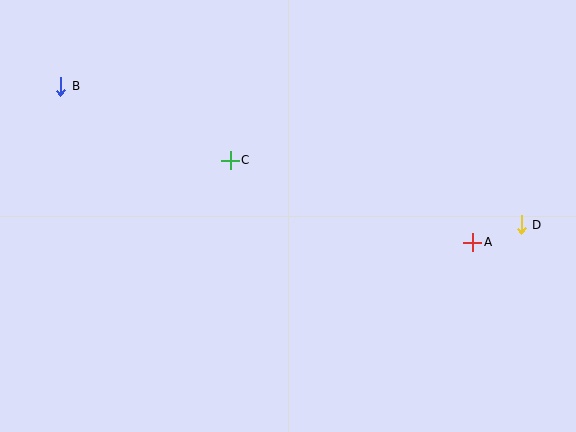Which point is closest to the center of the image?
Point C at (230, 160) is closest to the center.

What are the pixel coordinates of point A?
Point A is at (473, 242).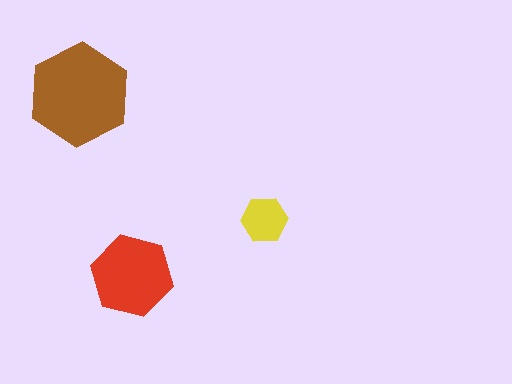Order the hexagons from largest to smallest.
the brown one, the red one, the yellow one.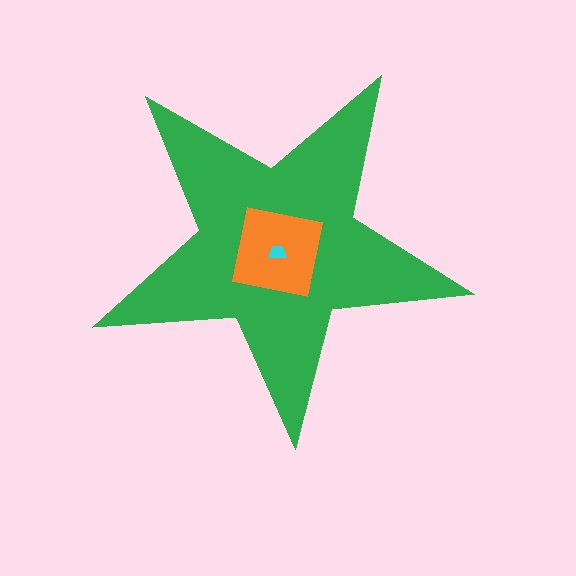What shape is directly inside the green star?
The orange square.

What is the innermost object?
The cyan trapezoid.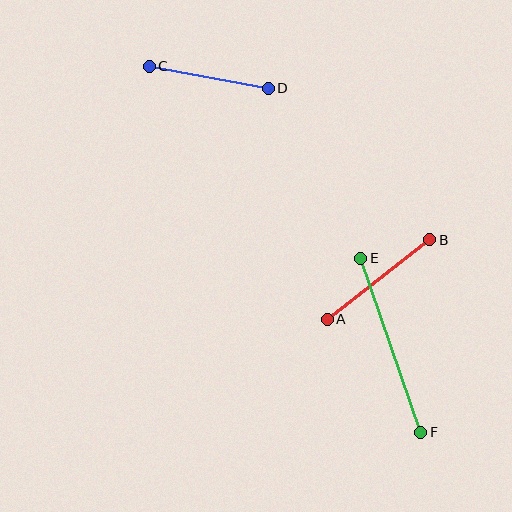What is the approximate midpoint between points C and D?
The midpoint is at approximately (209, 77) pixels.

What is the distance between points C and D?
The distance is approximately 121 pixels.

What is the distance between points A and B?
The distance is approximately 130 pixels.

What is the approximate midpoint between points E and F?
The midpoint is at approximately (391, 345) pixels.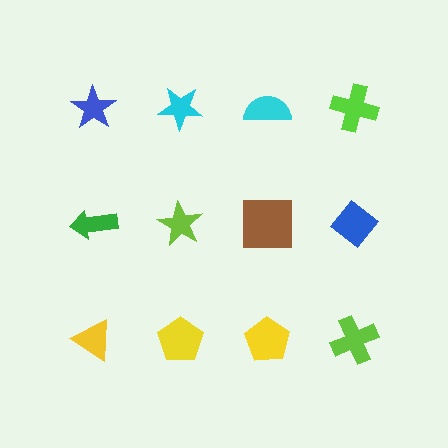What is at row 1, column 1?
A blue star.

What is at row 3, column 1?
A yellow triangle.